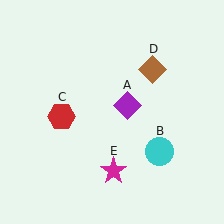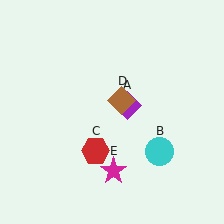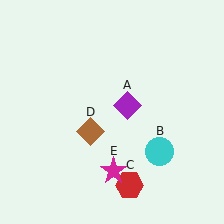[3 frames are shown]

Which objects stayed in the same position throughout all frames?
Purple diamond (object A) and cyan circle (object B) and magenta star (object E) remained stationary.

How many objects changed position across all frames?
2 objects changed position: red hexagon (object C), brown diamond (object D).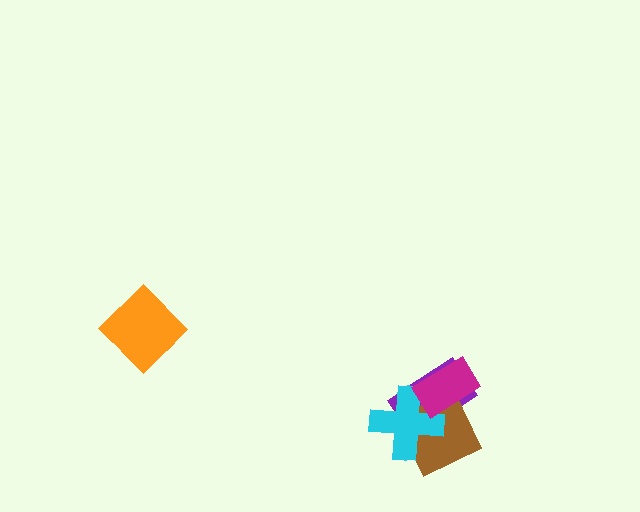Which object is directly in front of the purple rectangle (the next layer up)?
The brown square is directly in front of the purple rectangle.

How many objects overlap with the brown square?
3 objects overlap with the brown square.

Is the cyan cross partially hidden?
Yes, it is partially covered by another shape.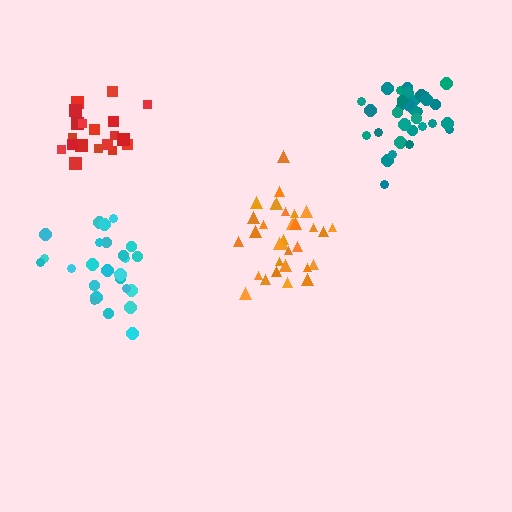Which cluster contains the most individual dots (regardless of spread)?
Teal (34).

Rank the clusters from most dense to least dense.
teal, orange, red, cyan.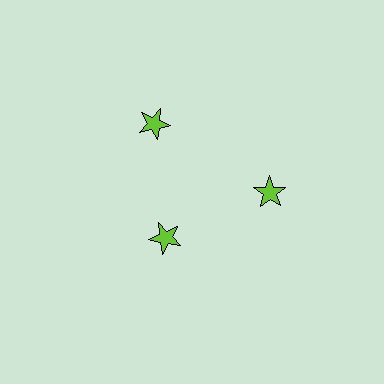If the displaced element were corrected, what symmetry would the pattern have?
It would have 3-fold rotational symmetry — the pattern would map onto itself every 120 degrees.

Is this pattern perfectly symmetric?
No. The 3 lime stars are arranged in a ring, but one element near the 7 o'clock position is pulled inward toward the center, breaking the 3-fold rotational symmetry.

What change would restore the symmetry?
The symmetry would be restored by moving it outward, back onto the ring so that all 3 stars sit at equal angles and equal distance from the center.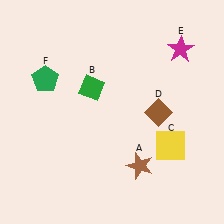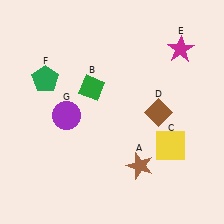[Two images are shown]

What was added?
A purple circle (G) was added in Image 2.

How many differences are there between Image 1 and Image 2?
There is 1 difference between the two images.